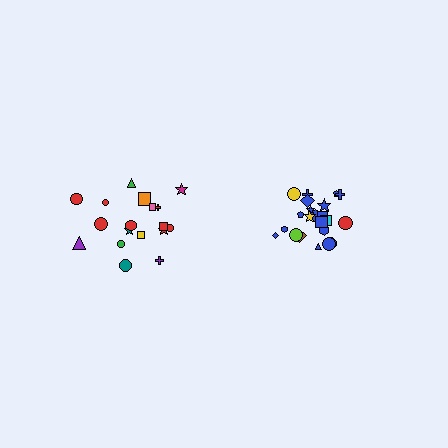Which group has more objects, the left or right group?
The right group.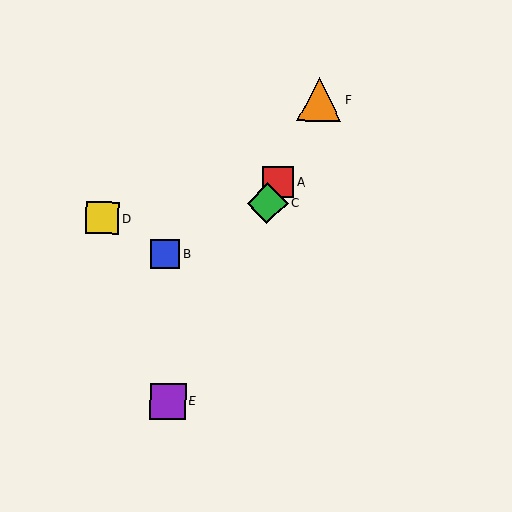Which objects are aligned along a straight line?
Objects A, C, E, F are aligned along a straight line.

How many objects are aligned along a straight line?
4 objects (A, C, E, F) are aligned along a straight line.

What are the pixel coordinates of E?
Object E is at (168, 401).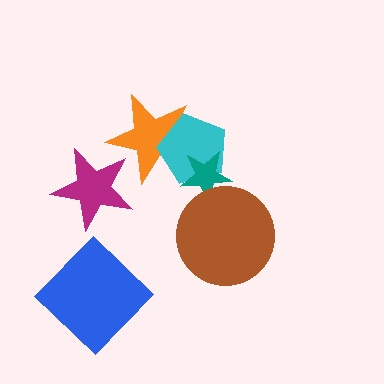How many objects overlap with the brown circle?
1 object overlaps with the brown circle.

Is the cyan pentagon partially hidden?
Yes, it is partially covered by another shape.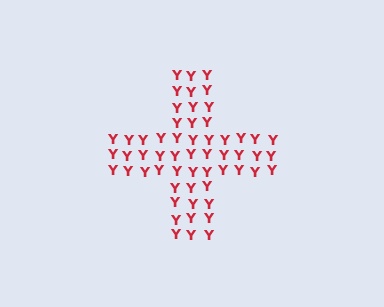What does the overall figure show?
The overall figure shows a cross.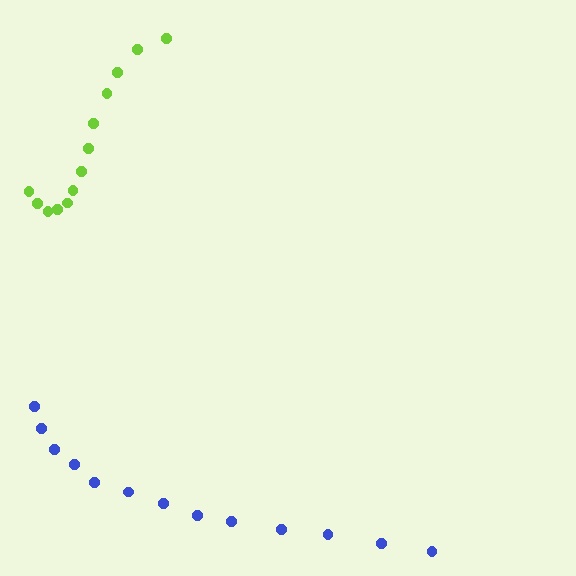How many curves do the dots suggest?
There are 2 distinct paths.